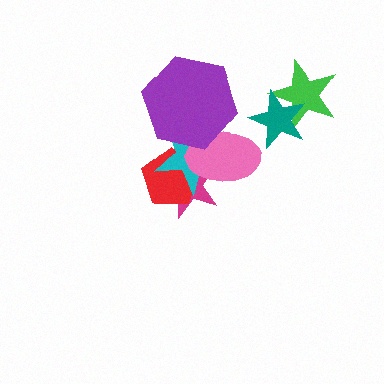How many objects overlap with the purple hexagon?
2 objects overlap with the purple hexagon.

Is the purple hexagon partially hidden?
No, no other shape covers it.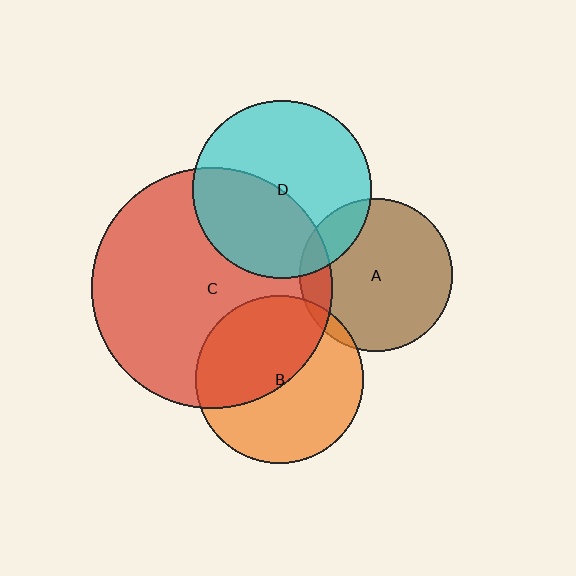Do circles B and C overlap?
Yes.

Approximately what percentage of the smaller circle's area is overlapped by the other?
Approximately 45%.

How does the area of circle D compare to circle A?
Approximately 1.3 times.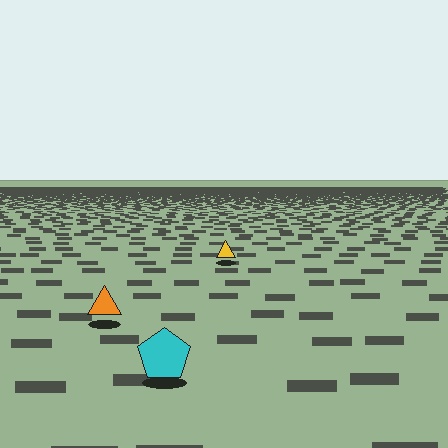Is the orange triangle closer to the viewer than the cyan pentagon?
No. The cyan pentagon is closer — you can tell from the texture gradient: the ground texture is coarser near it.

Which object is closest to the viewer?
The cyan pentagon is closest. The texture marks near it are larger and more spread out.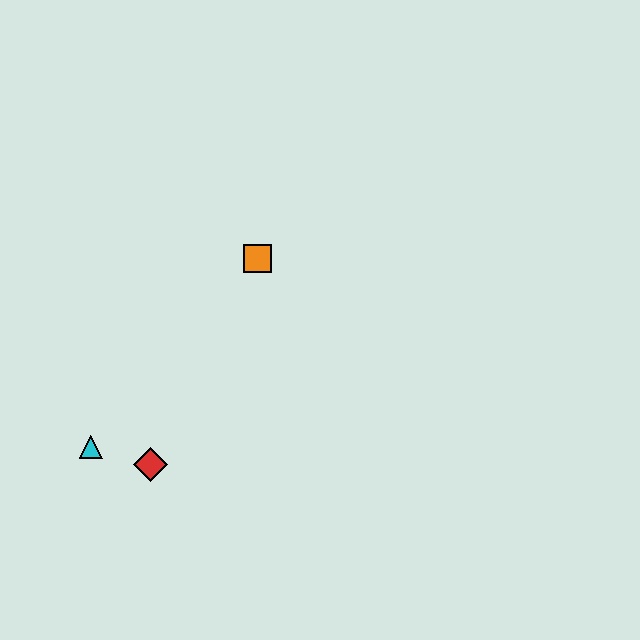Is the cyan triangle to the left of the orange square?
Yes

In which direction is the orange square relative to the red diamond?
The orange square is above the red diamond.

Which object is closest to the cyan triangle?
The red diamond is closest to the cyan triangle.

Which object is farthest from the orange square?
The cyan triangle is farthest from the orange square.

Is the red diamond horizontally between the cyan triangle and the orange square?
Yes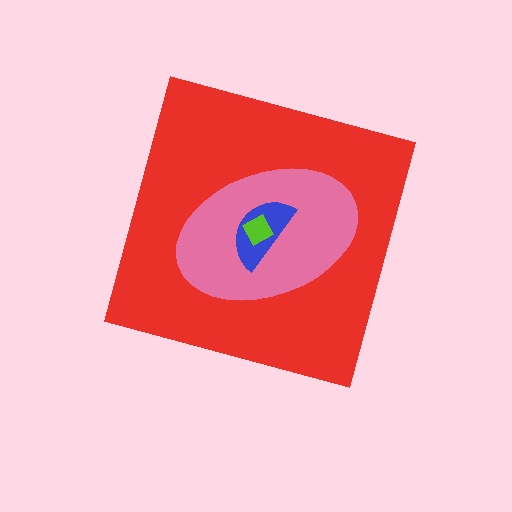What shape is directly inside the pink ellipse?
The blue semicircle.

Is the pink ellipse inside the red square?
Yes.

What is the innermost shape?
The lime square.